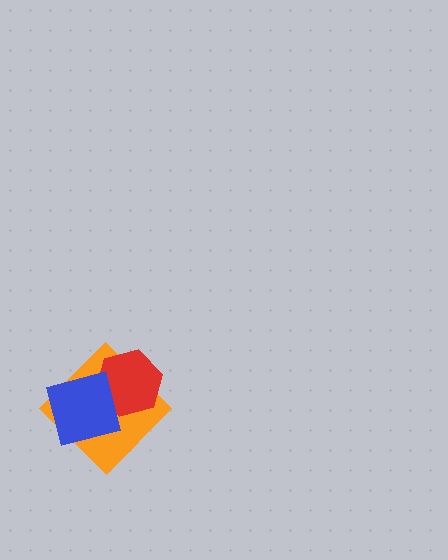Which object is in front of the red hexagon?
The blue square is in front of the red hexagon.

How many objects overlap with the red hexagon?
2 objects overlap with the red hexagon.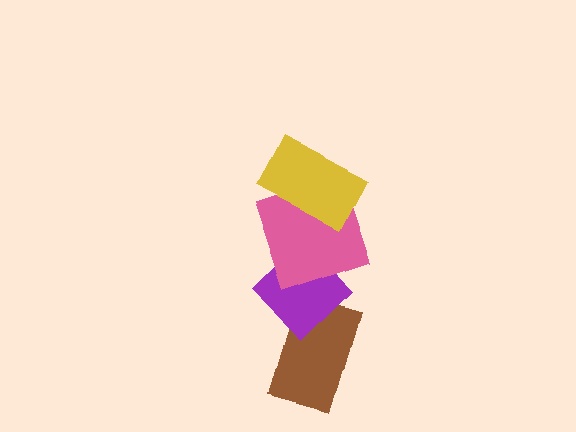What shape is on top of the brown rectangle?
The purple diamond is on top of the brown rectangle.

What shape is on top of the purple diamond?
The pink square is on top of the purple diamond.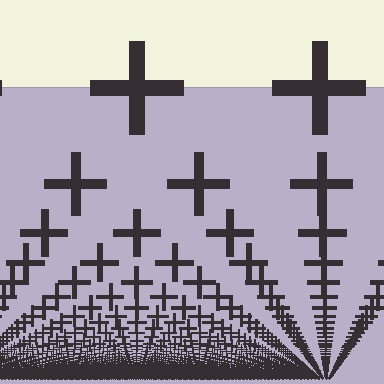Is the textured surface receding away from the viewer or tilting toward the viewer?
The surface appears to tilt toward the viewer. Texture elements get larger and sparser toward the top.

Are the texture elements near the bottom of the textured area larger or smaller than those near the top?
Smaller. The gradient is inverted — elements near the bottom are smaller and denser.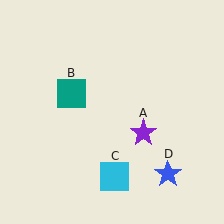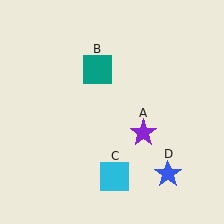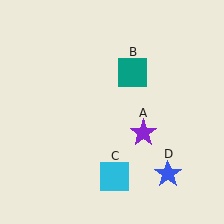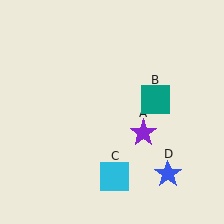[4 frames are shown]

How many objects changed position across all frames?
1 object changed position: teal square (object B).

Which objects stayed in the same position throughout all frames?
Purple star (object A) and cyan square (object C) and blue star (object D) remained stationary.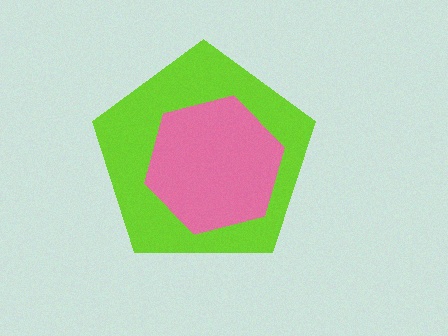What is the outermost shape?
The lime pentagon.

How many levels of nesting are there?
2.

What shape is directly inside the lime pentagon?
The pink hexagon.